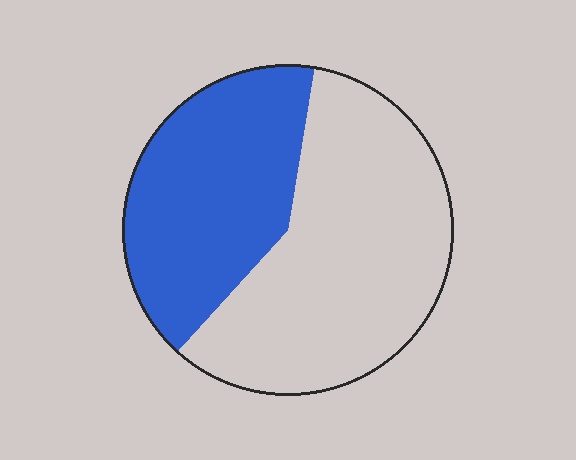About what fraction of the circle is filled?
About two fifths (2/5).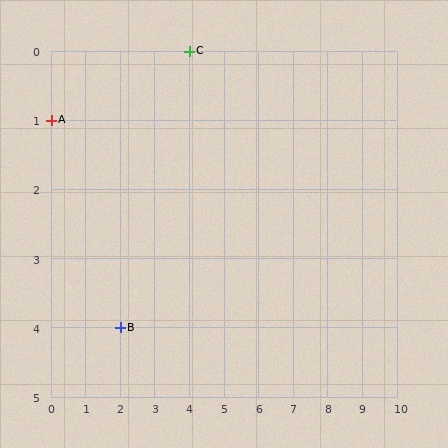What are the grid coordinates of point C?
Point C is at grid coordinates (4, 0).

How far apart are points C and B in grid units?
Points C and B are 2 columns and 4 rows apart (about 4.5 grid units diagonally).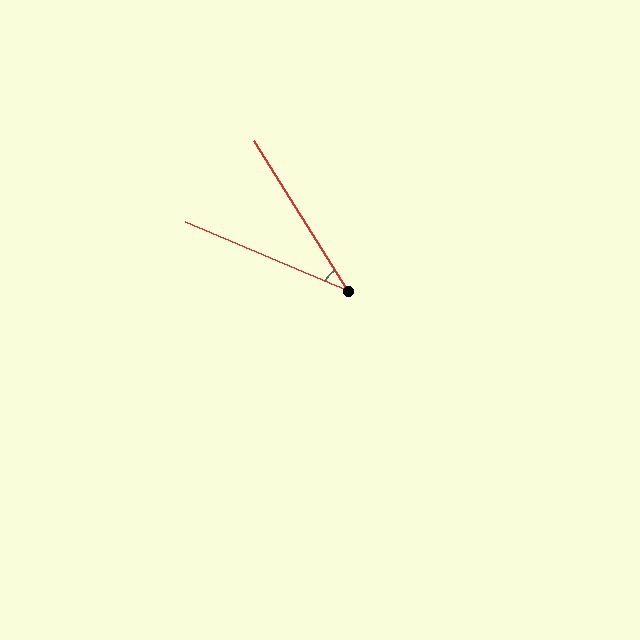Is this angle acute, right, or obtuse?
It is acute.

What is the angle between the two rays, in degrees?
Approximately 35 degrees.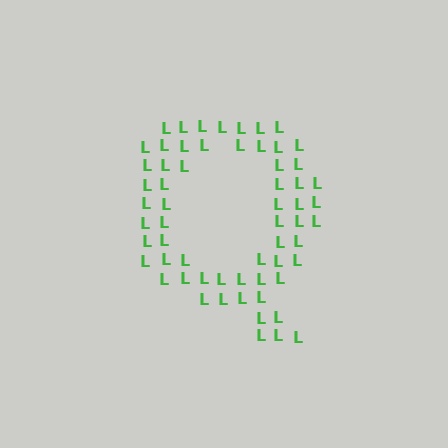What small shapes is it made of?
It is made of small letter L's.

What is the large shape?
The large shape is the letter Q.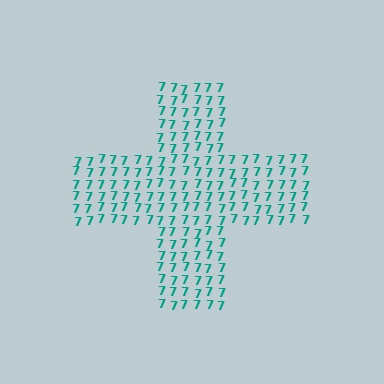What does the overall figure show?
The overall figure shows a cross.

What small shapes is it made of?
It is made of small digit 7's.